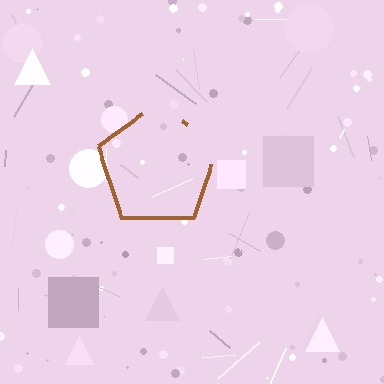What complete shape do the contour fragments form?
The contour fragments form a pentagon.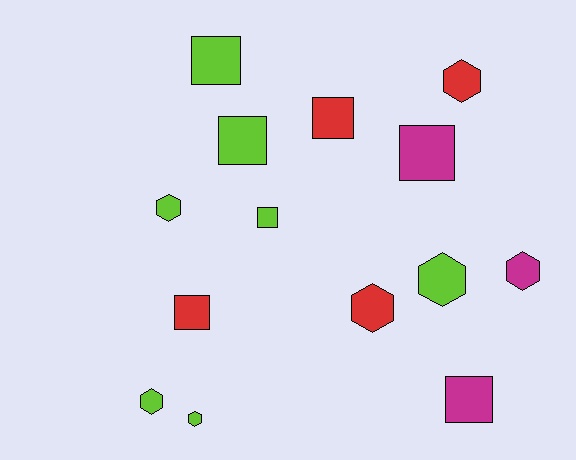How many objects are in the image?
There are 14 objects.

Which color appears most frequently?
Lime, with 7 objects.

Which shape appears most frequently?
Hexagon, with 7 objects.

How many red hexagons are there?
There are 2 red hexagons.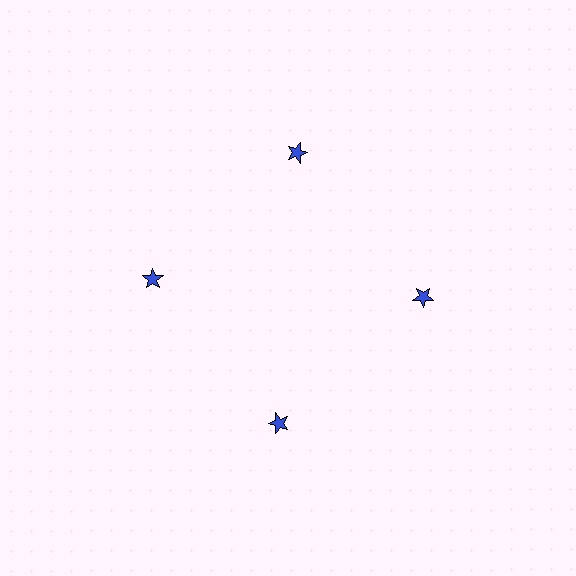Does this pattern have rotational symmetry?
Yes, this pattern has 4-fold rotational symmetry. It looks the same after rotating 90 degrees around the center.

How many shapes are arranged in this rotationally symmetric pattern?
There are 4 shapes, arranged in 4 groups of 1.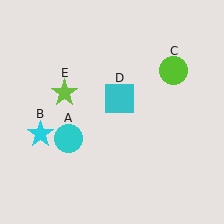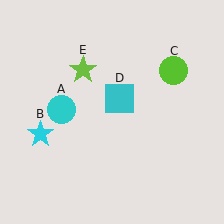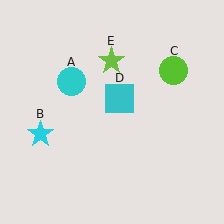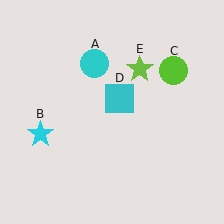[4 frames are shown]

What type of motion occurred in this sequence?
The cyan circle (object A), lime star (object E) rotated clockwise around the center of the scene.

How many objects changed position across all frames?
2 objects changed position: cyan circle (object A), lime star (object E).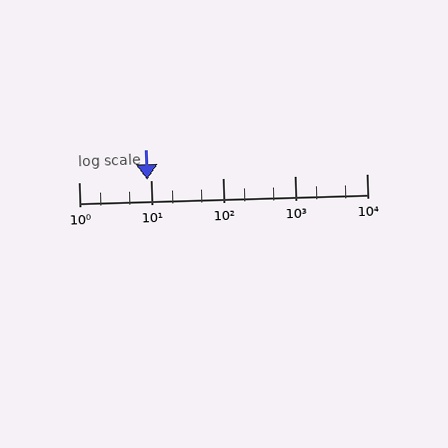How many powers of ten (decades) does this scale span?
The scale spans 4 decades, from 1 to 10000.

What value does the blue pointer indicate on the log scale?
The pointer indicates approximately 9.